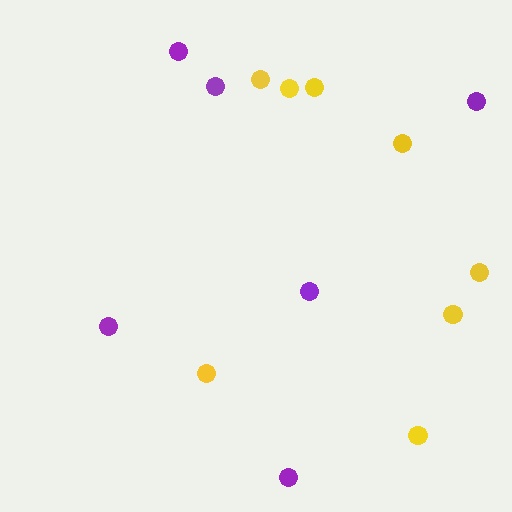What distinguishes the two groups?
There are 2 groups: one group of purple circles (6) and one group of yellow circles (8).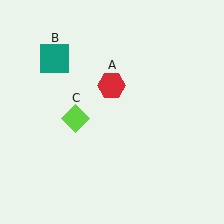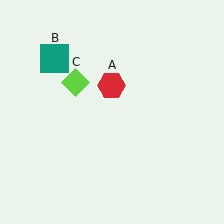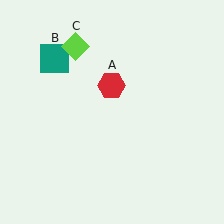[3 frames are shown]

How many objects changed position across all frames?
1 object changed position: lime diamond (object C).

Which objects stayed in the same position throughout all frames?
Red hexagon (object A) and teal square (object B) remained stationary.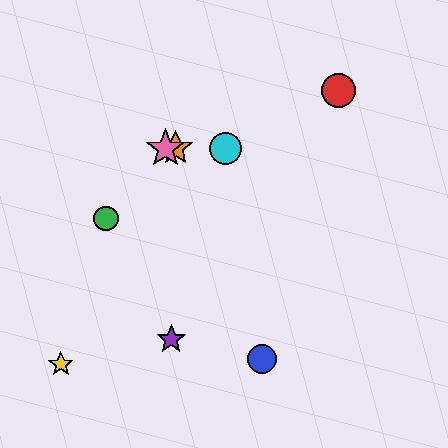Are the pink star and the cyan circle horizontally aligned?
Yes, both are at y≈148.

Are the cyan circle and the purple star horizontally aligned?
No, the cyan circle is at y≈148 and the purple star is at y≈339.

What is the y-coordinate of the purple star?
The purple star is at y≈339.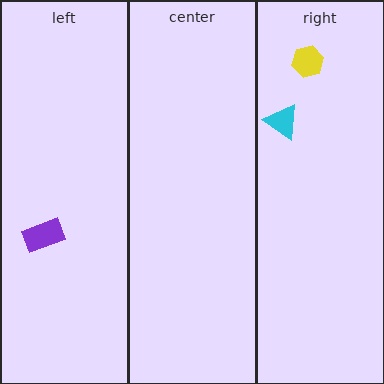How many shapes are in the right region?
2.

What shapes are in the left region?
The purple rectangle.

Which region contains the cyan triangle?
The right region.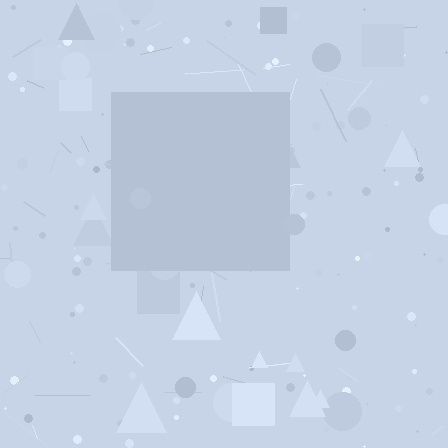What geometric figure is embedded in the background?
A square is embedded in the background.